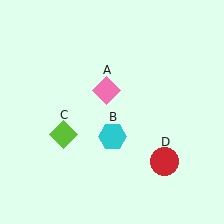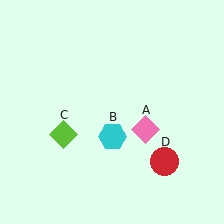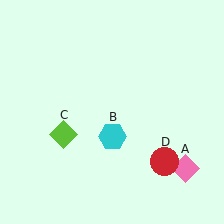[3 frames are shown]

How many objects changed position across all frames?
1 object changed position: pink diamond (object A).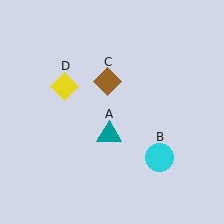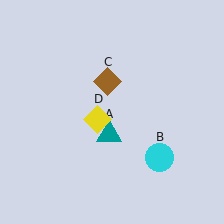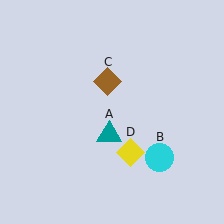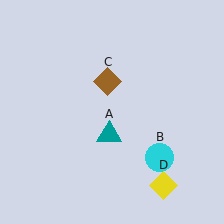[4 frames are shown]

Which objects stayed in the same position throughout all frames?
Teal triangle (object A) and cyan circle (object B) and brown diamond (object C) remained stationary.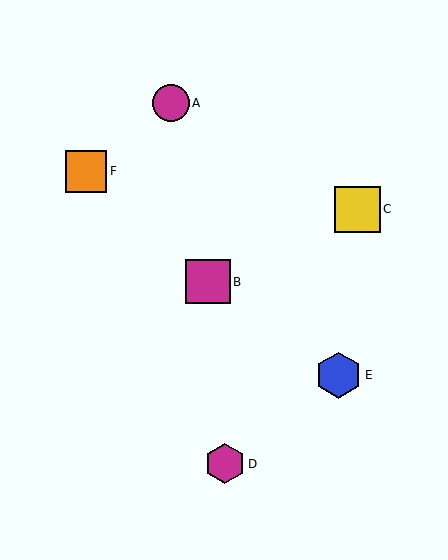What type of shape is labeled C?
Shape C is a yellow square.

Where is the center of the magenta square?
The center of the magenta square is at (208, 282).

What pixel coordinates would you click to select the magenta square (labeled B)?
Click at (208, 282) to select the magenta square B.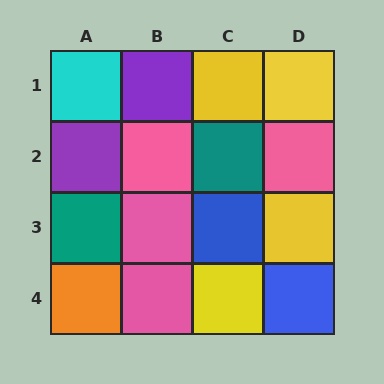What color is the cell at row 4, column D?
Blue.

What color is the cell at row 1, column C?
Yellow.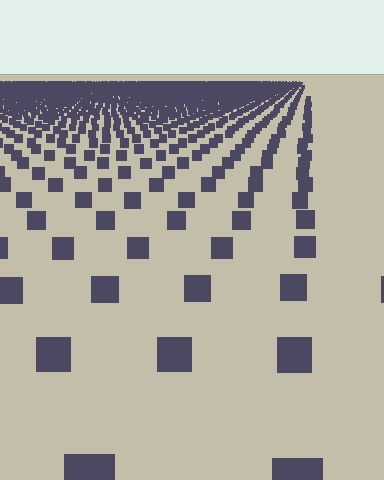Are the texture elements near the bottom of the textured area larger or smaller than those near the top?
Larger. Near the bottom, elements are closer to the viewer and appear at a bigger on-screen size.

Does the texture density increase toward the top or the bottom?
Density increases toward the top.